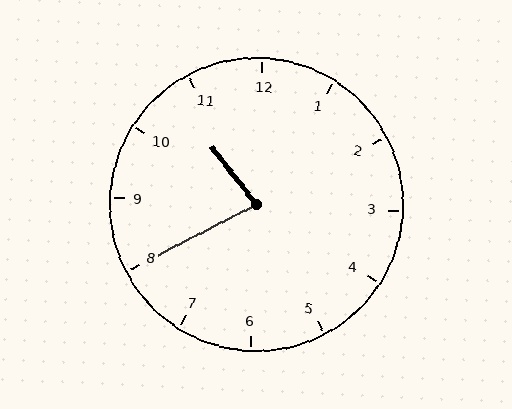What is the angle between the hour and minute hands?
Approximately 80 degrees.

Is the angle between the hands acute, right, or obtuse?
It is acute.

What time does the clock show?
10:40.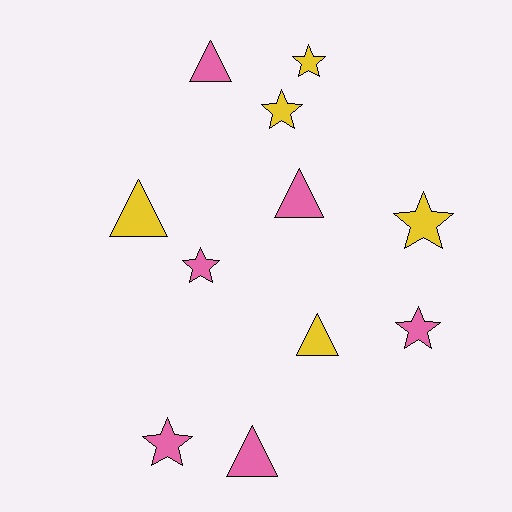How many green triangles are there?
There are no green triangles.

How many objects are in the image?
There are 11 objects.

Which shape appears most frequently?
Star, with 6 objects.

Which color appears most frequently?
Pink, with 6 objects.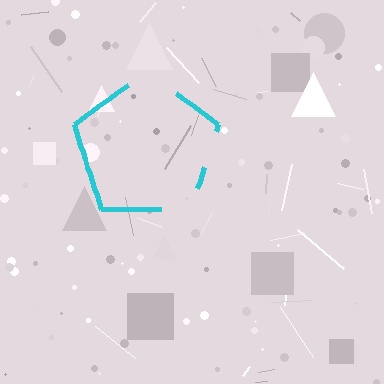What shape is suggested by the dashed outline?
The dashed outline suggests a pentagon.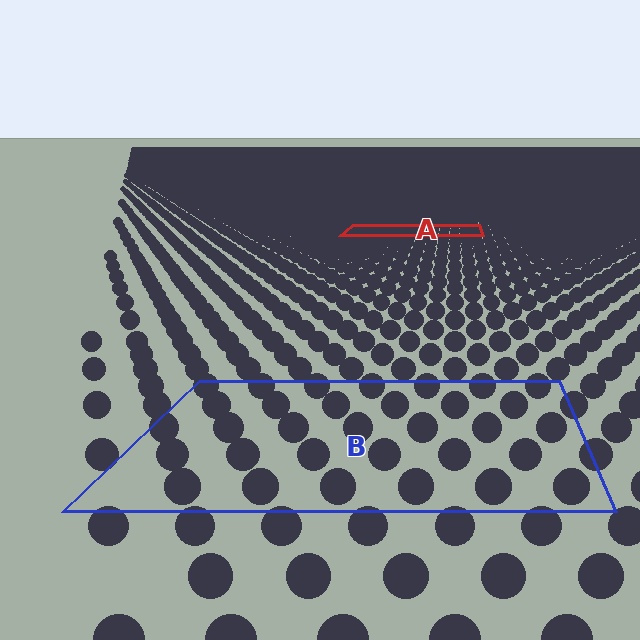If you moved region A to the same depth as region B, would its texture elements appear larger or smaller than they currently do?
They would appear larger. At a closer depth, the same texture elements are projected at a bigger on-screen size.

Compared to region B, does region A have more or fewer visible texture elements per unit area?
Region A has more texture elements per unit area — they are packed more densely because it is farther away.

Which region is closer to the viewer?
Region B is closer. The texture elements there are larger and more spread out.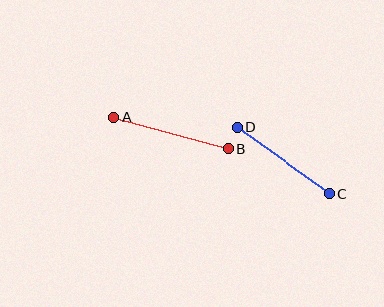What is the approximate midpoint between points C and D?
The midpoint is at approximately (283, 160) pixels.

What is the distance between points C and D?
The distance is approximately 113 pixels.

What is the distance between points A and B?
The distance is approximately 118 pixels.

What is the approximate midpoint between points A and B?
The midpoint is at approximately (171, 133) pixels.